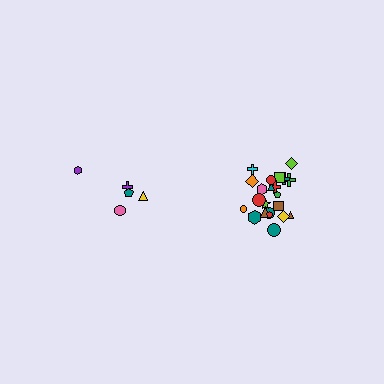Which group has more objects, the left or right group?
The right group.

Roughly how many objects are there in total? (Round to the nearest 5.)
Roughly 25 objects in total.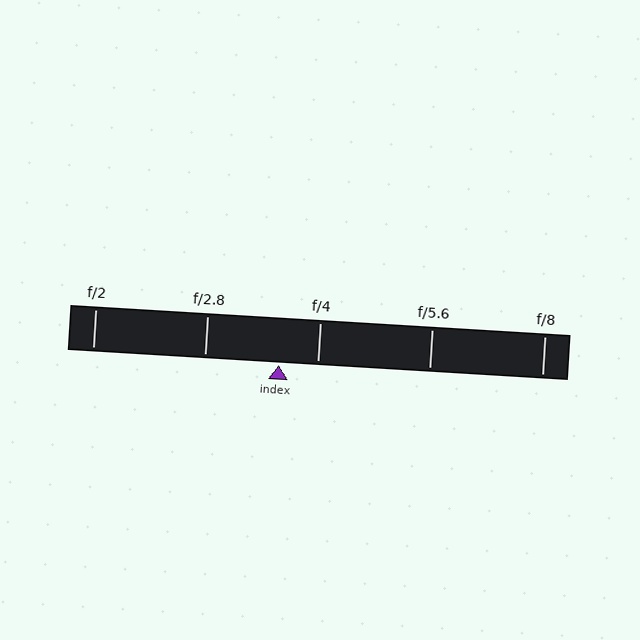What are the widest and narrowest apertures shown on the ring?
The widest aperture shown is f/2 and the narrowest is f/8.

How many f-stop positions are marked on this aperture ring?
There are 5 f-stop positions marked.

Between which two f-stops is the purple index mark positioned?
The index mark is between f/2.8 and f/4.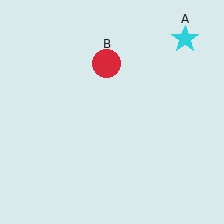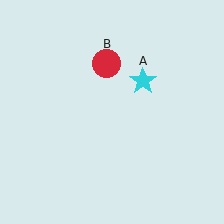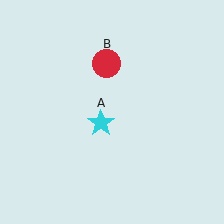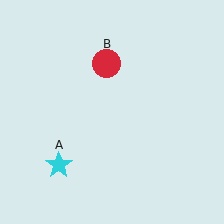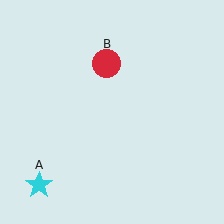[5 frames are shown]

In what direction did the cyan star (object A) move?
The cyan star (object A) moved down and to the left.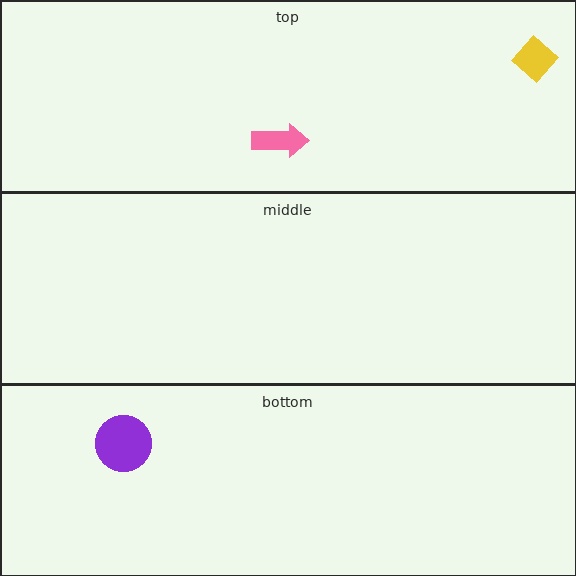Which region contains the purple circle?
The bottom region.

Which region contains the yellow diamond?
The top region.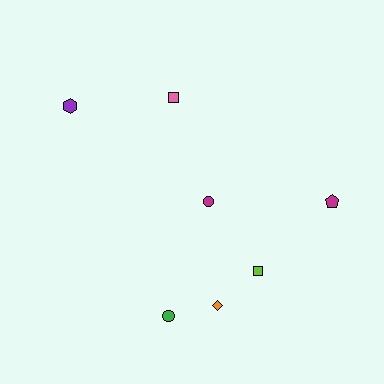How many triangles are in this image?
There are no triangles.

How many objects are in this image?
There are 7 objects.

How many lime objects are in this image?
There is 1 lime object.